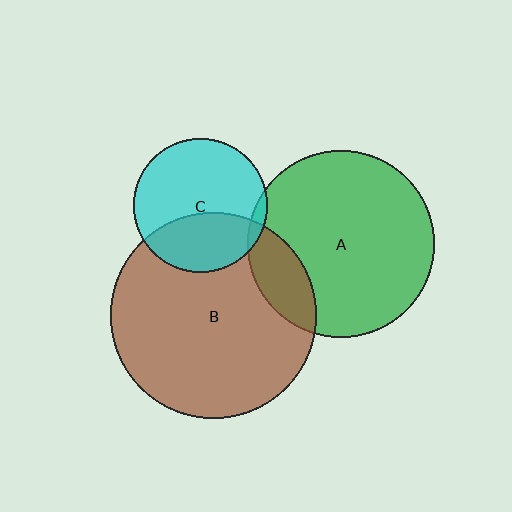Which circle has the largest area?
Circle B (brown).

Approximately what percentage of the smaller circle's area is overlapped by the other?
Approximately 15%.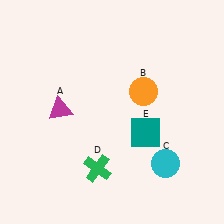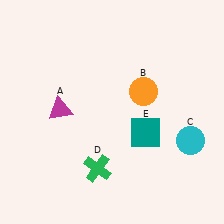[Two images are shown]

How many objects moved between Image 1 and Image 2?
1 object moved between the two images.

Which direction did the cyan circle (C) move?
The cyan circle (C) moved right.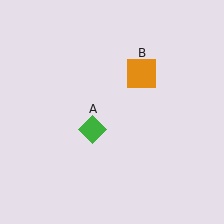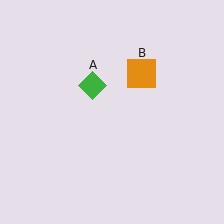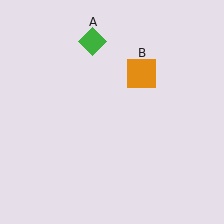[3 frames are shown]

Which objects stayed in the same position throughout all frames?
Orange square (object B) remained stationary.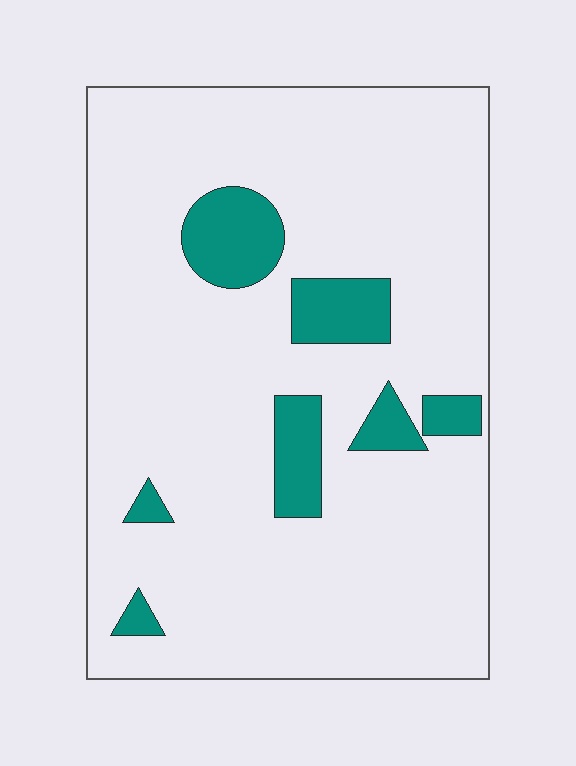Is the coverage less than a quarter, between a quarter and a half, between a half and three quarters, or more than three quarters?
Less than a quarter.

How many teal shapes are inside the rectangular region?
7.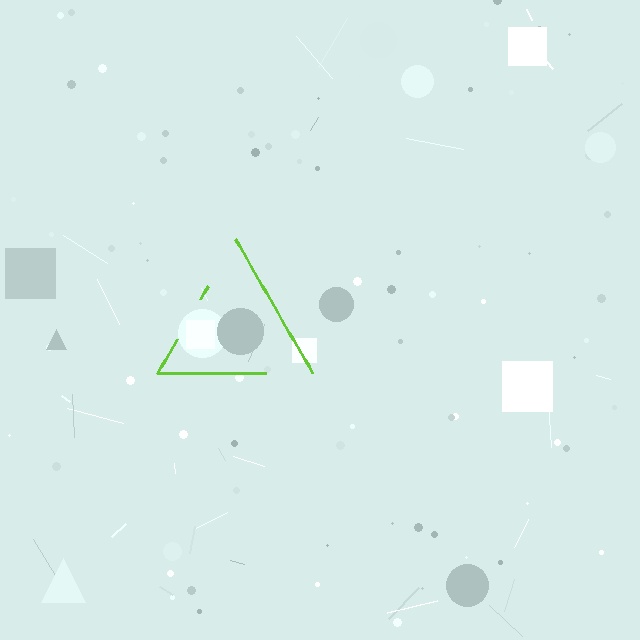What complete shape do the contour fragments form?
The contour fragments form a triangle.